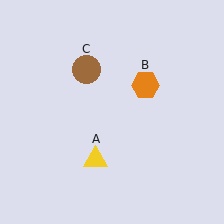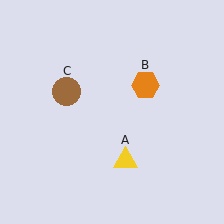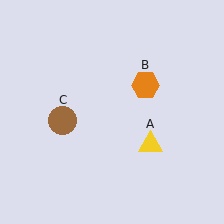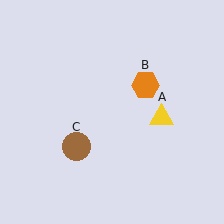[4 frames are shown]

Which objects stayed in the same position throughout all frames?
Orange hexagon (object B) remained stationary.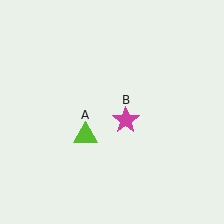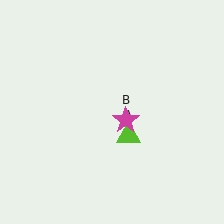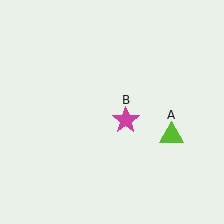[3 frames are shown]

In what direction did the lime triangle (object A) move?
The lime triangle (object A) moved right.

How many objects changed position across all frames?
1 object changed position: lime triangle (object A).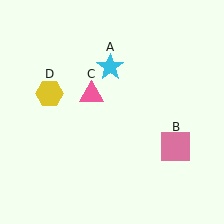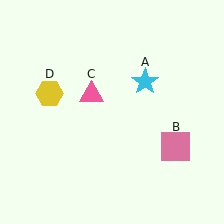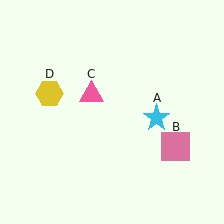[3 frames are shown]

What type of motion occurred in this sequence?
The cyan star (object A) rotated clockwise around the center of the scene.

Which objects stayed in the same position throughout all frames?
Pink square (object B) and pink triangle (object C) and yellow hexagon (object D) remained stationary.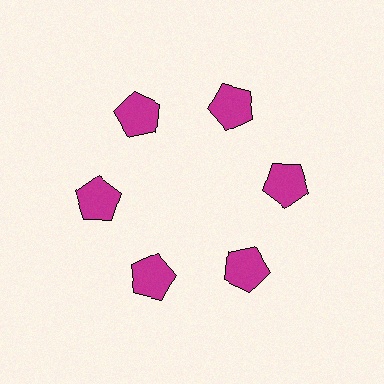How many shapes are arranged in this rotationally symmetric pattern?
There are 6 shapes, arranged in 6 groups of 1.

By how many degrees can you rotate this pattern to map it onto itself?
The pattern maps onto itself every 60 degrees of rotation.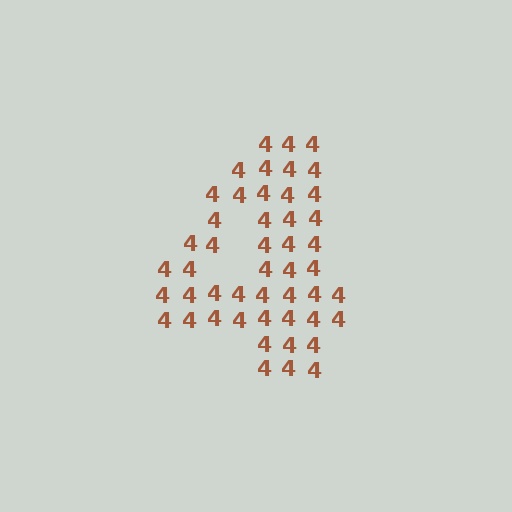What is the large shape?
The large shape is the digit 4.